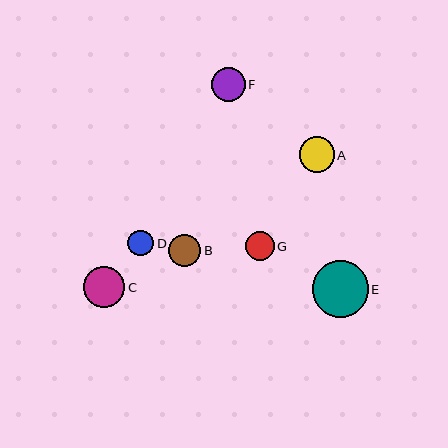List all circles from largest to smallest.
From largest to smallest: E, C, A, F, B, G, D.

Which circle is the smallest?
Circle D is the smallest with a size of approximately 26 pixels.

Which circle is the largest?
Circle E is the largest with a size of approximately 56 pixels.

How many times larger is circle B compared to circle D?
Circle B is approximately 1.3 times the size of circle D.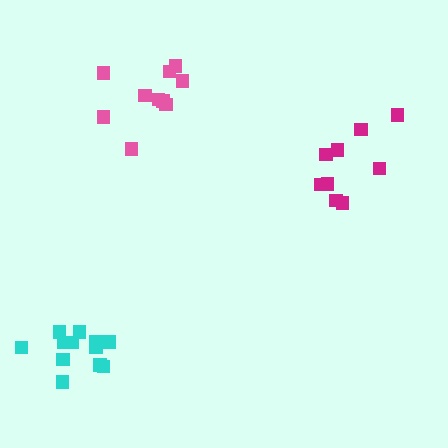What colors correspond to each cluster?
The clusters are colored: cyan, pink, magenta.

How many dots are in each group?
Group 1: 12 dots, Group 2: 10 dots, Group 3: 9 dots (31 total).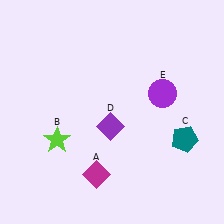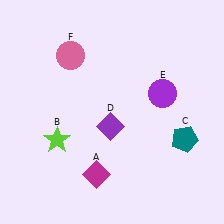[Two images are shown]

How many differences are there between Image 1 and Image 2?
There is 1 difference between the two images.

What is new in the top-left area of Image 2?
A pink circle (F) was added in the top-left area of Image 2.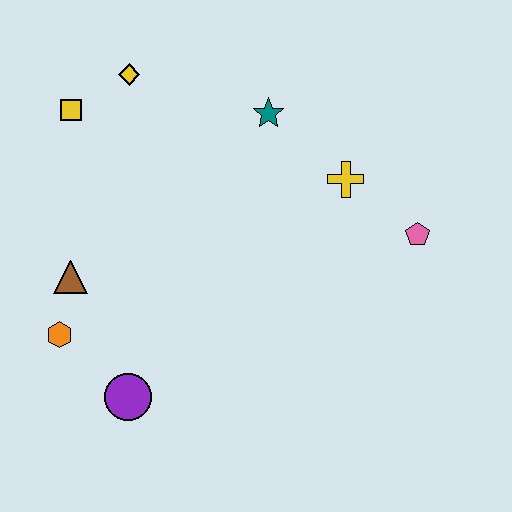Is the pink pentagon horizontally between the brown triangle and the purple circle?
No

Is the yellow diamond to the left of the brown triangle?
No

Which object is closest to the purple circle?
The orange hexagon is closest to the purple circle.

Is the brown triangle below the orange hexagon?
No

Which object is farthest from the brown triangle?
The pink pentagon is farthest from the brown triangle.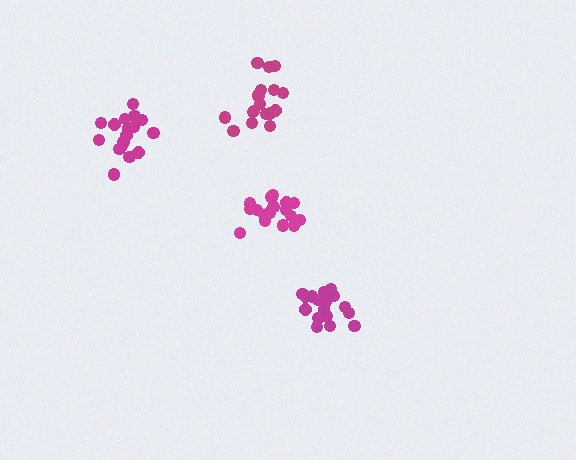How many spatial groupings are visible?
There are 4 spatial groupings.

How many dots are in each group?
Group 1: 18 dots, Group 2: 19 dots, Group 3: 18 dots, Group 4: 17 dots (72 total).